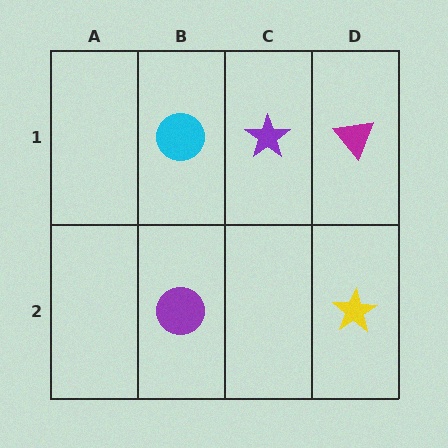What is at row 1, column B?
A cyan circle.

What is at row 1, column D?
A magenta triangle.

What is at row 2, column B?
A purple circle.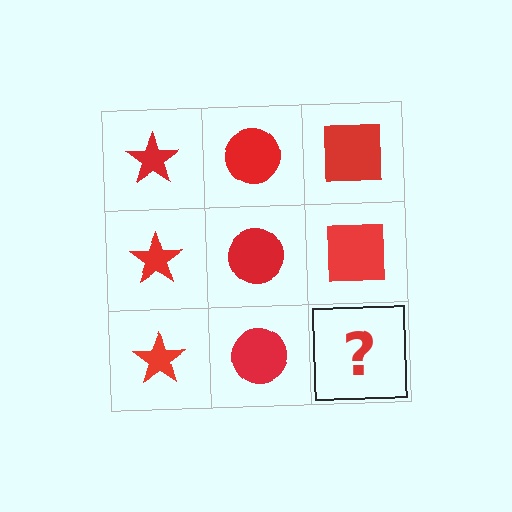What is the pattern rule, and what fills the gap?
The rule is that each column has a consistent shape. The gap should be filled with a red square.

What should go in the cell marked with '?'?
The missing cell should contain a red square.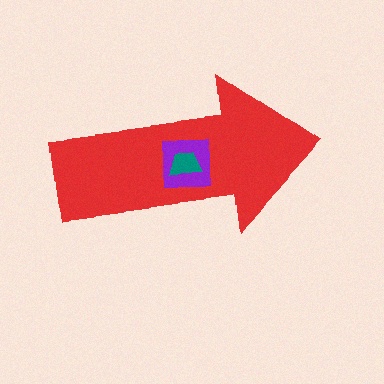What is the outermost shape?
The red arrow.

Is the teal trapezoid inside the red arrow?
Yes.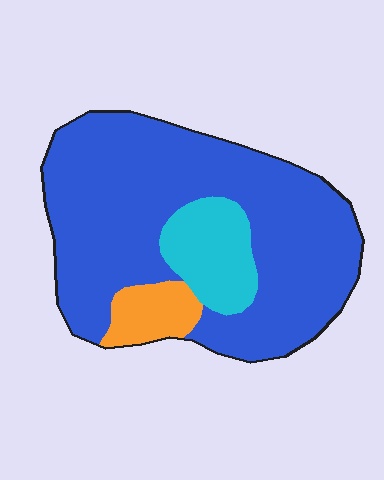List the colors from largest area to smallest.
From largest to smallest: blue, cyan, orange.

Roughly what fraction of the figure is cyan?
Cyan takes up about one eighth (1/8) of the figure.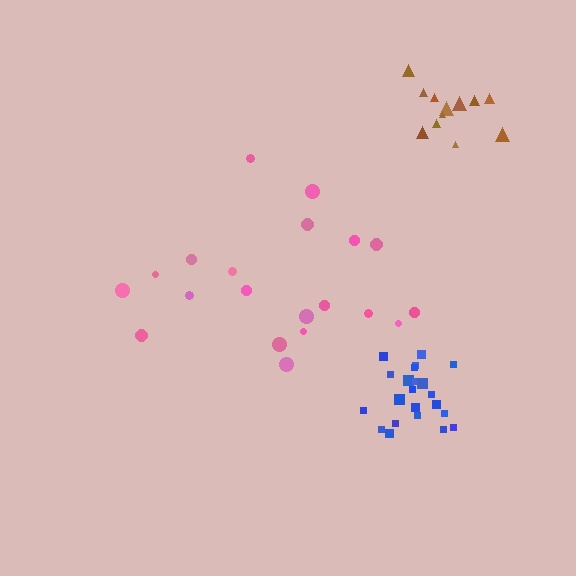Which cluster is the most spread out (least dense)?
Pink.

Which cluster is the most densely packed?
Blue.